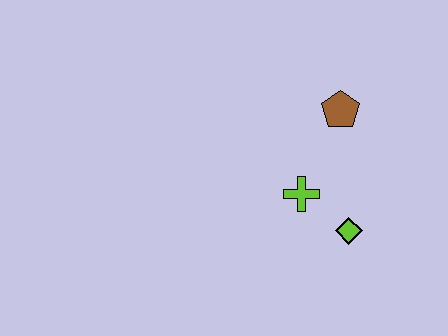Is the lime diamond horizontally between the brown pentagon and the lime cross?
No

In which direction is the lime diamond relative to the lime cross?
The lime diamond is to the right of the lime cross.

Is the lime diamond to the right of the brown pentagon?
Yes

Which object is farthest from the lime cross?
The brown pentagon is farthest from the lime cross.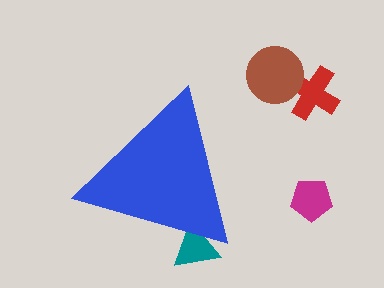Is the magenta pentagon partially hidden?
No, the magenta pentagon is fully visible.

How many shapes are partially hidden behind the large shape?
1 shape is partially hidden.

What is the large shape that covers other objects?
A blue triangle.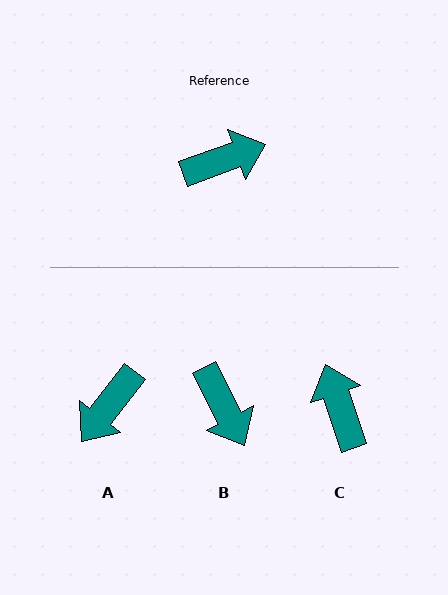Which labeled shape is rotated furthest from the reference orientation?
A, about 147 degrees away.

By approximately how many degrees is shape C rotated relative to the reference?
Approximately 89 degrees counter-clockwise.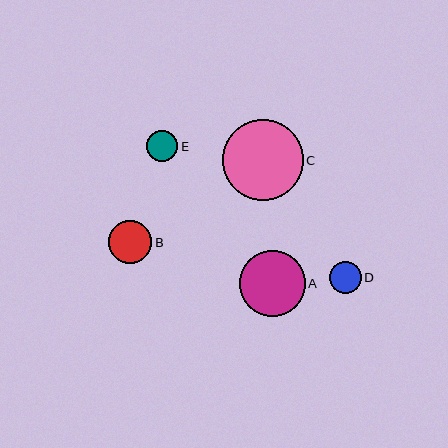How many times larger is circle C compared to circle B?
Circle C is approximately 1.9 times the size of circle B.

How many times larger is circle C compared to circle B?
Circle C is approximately 1.9 times the size of circle B.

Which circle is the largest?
Circle C is the largest with a size of approximately 81 pixels.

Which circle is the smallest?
Circle E is the smallest with a size of approximately 31 pixels.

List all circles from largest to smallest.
From largest to smallest: C, A, B, D, E.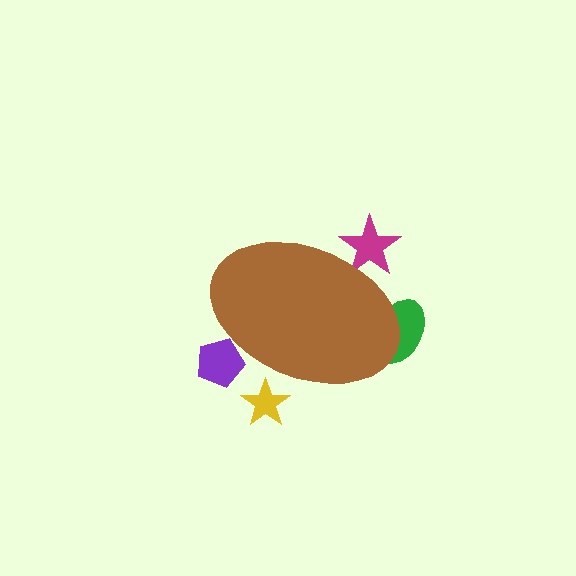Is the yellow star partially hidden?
Yes, the yellow star is partially hidden behind the brown ellipse.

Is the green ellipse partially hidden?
Yes, the green ellipse is partially hidden behind the brown ellipse.